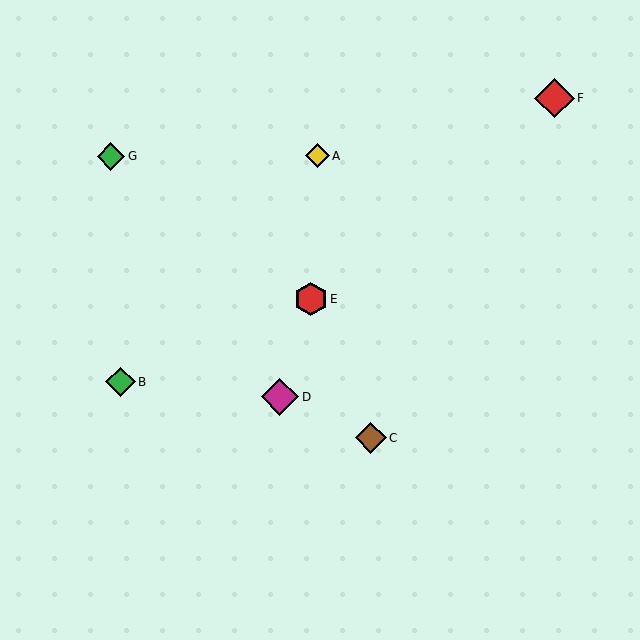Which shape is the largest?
The red diamond (labeled F) is the largest.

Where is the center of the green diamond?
The center of the green diamond is at (121, 382).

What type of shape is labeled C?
Shape C is a brown diamond.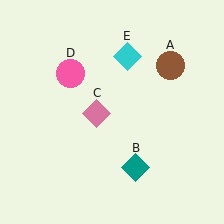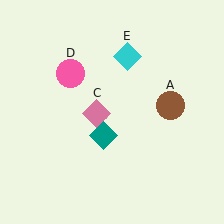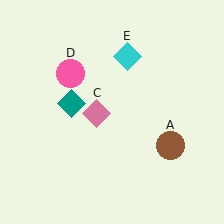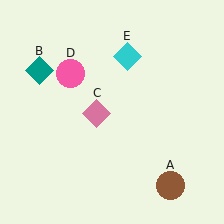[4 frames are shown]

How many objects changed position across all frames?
2 objects changed position: brown circle (object A), teal diamond (object B).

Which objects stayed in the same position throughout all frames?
Pink diamond (object C) and pink circle (object D) and cyan diamond (object E) remained stationary.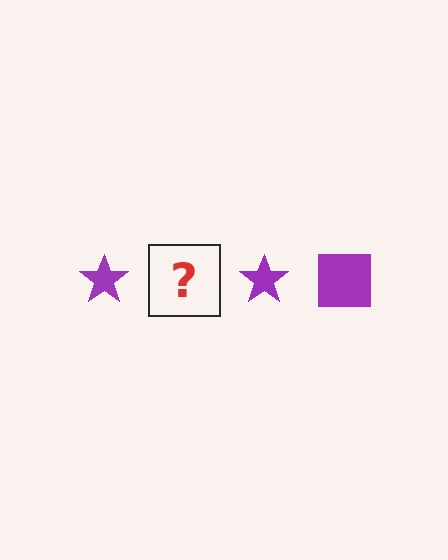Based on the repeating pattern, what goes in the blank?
The blank should be a purple square.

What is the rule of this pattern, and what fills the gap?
The rule is that the pattern cycles through star, square shapes in purple. The gap should be filled with a purple square.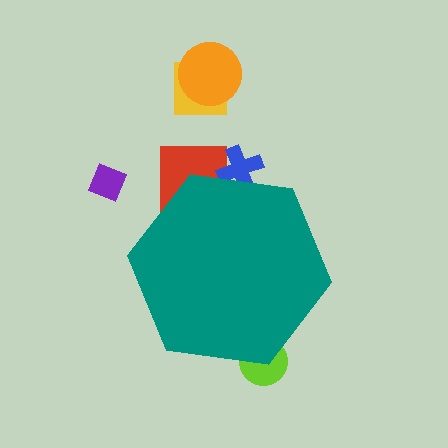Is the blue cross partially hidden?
Yes, the blue cross is partially hidden behind the teal hexagon.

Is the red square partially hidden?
Yes, the red square is partially hidden behind the teal hexagon.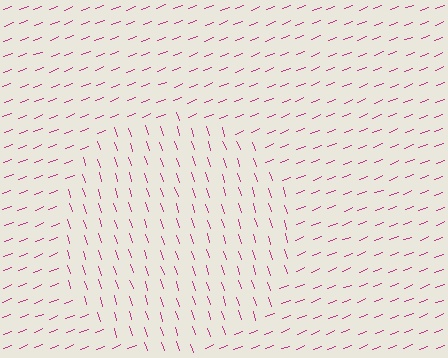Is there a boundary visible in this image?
Yes, there is a texture boundary formed by a change in line orientation.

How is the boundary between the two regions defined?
The boundary is defined purely by a change in line orientation (approximately 87 degrees difference). All lines are the same color and thickness.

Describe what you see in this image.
The image is filled with small magenta line segments. A circle region in the image has lines oriented differently from the surrounding lines, creating a visible texture boundary.